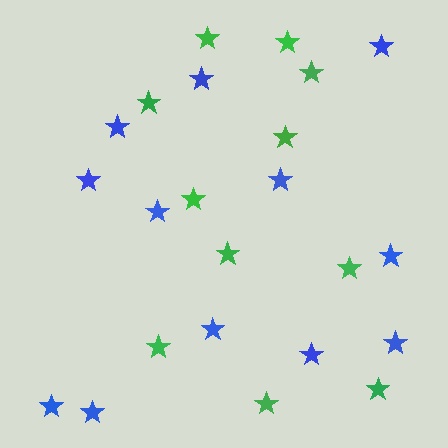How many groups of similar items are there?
There are 2 groups: one group of green stars (11) and one group of blue stars (12).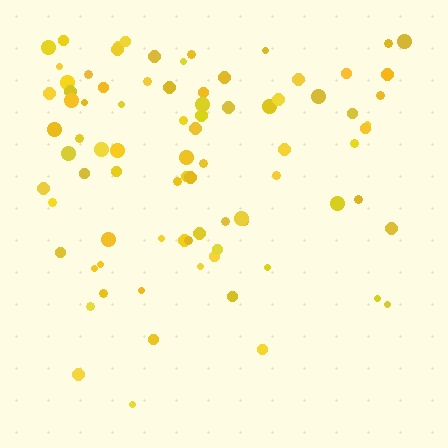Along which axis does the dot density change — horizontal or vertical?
Vertical.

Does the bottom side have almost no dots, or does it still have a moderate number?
Still a moderate number, just noticeably fewer than the top.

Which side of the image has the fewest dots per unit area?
The bottom.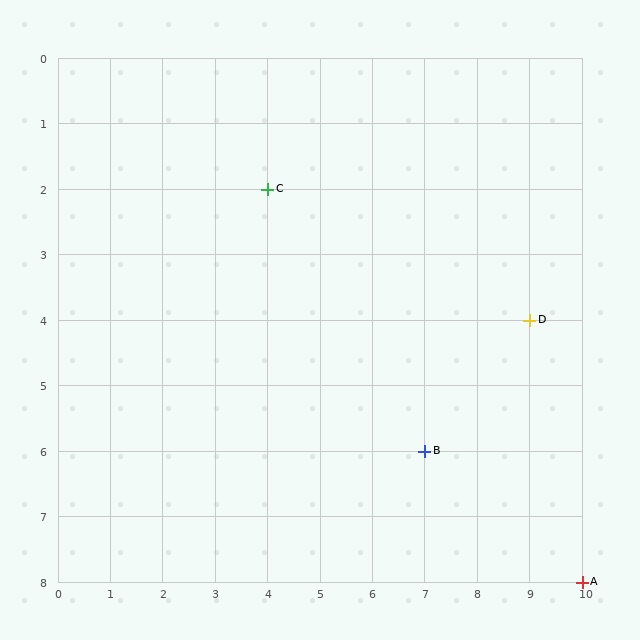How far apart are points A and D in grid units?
Points A and D are 1 column and 4 rows apart (about 4.1 grid units diagonally).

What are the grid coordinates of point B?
Point B is at grid coordinates (7, 6).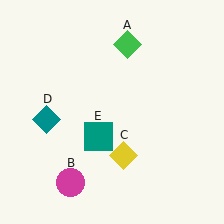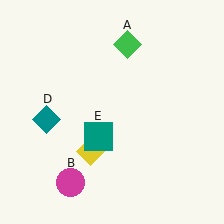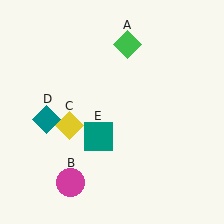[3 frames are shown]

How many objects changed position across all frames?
1 object changed position: yellow diamond (object C).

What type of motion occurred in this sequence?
The yellow diamond (object C) rotated clockwise around the center of the scene.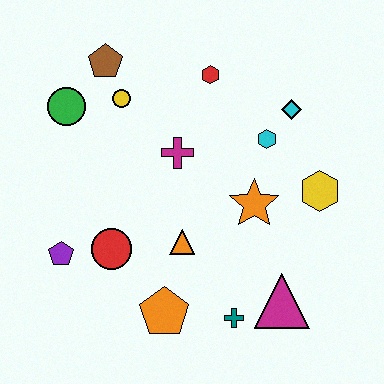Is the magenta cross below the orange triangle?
No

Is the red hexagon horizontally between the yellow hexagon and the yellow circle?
Yes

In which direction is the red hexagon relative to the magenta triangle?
The red hexagon is above the magenta triangle.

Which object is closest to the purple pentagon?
The red circle is closest to the purple pentagon.